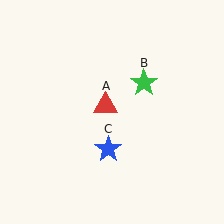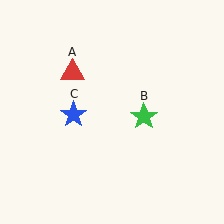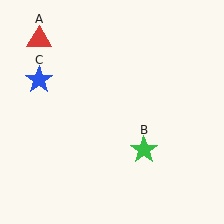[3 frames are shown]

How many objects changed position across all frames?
3 objects changed position: red triangle (object A), green star (object B), blue star (object C).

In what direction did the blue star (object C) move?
The blue star (object C) moved up and to the left.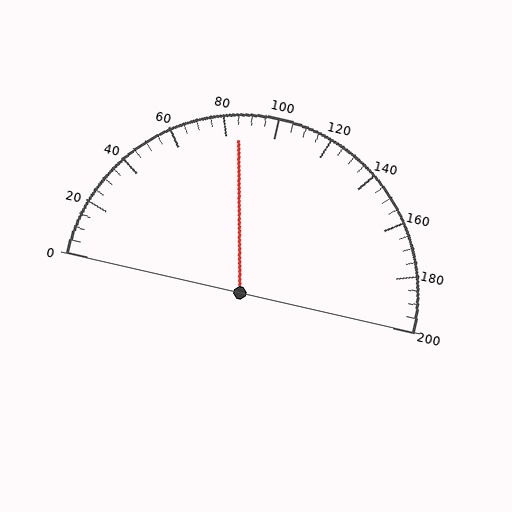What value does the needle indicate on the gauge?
The needle indicates approximately 85.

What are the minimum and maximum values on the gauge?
The gauge ranges from 0 to 200.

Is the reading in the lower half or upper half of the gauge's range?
The reading is in the lower half of the range (0 to 200).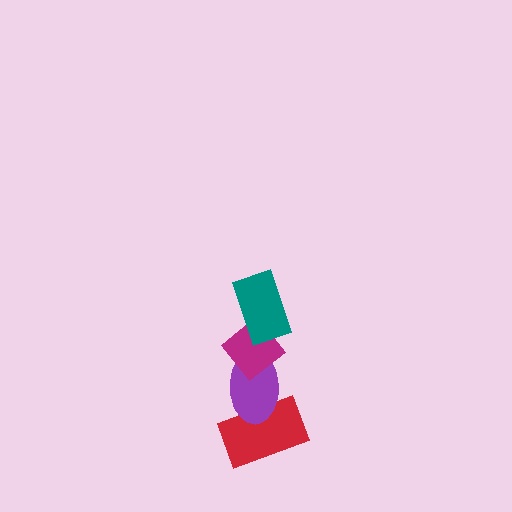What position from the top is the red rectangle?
The red rectangle is 4th from the top.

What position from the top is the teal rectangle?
The teal rectangle is 1st from the top.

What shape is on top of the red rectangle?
The purple ellipse is on top of the red rectangle.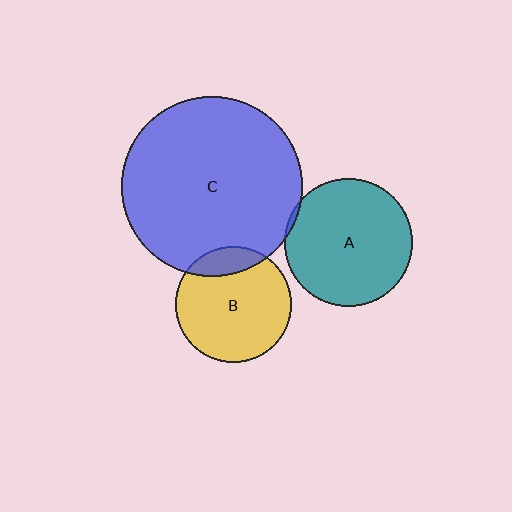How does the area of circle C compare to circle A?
Approximately 2.0 times.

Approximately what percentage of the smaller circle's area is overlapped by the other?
Approximately 5%.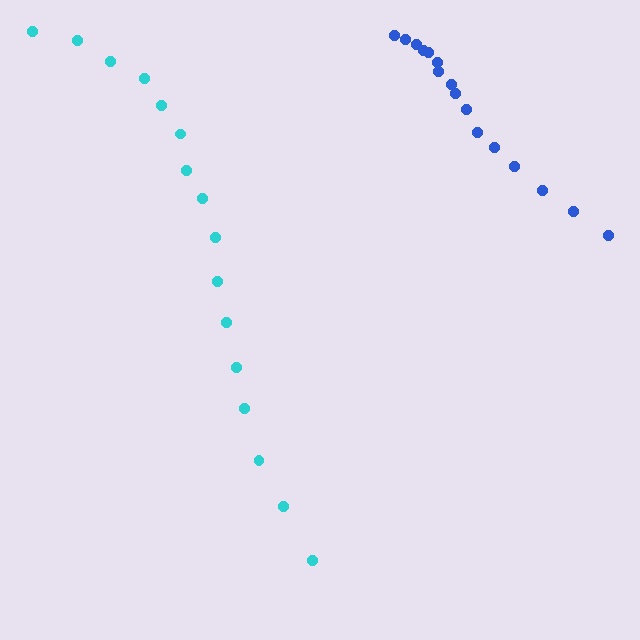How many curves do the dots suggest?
There are 2 distinct paths.